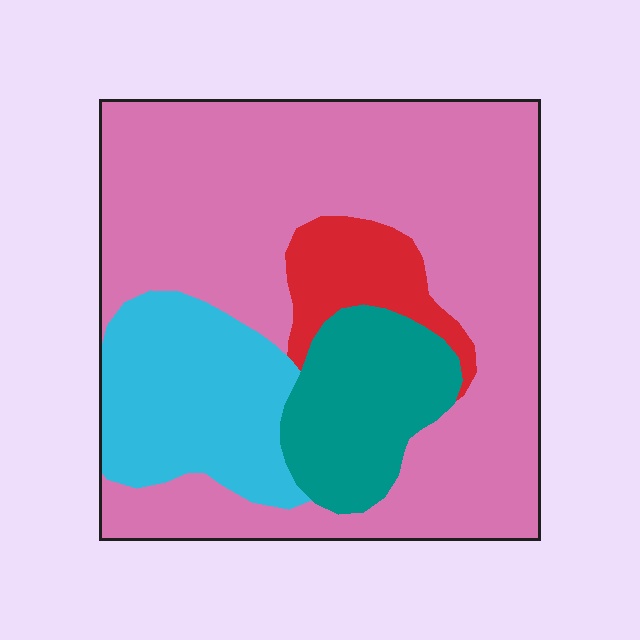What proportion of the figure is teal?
Teal takes up about one eighth (1/8) of the figure.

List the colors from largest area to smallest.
From largest to smallest: pink, cyan, teal, red.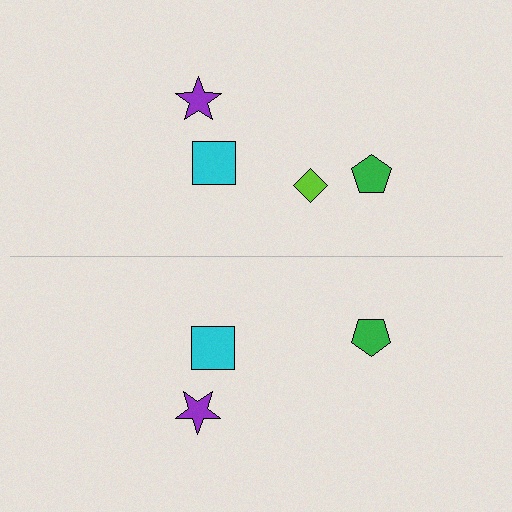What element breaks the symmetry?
A lime diamond is missing from the bottom side.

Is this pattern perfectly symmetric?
No, the pattern is not perfectly symmetric. A lime diamond is missing from the bottom side.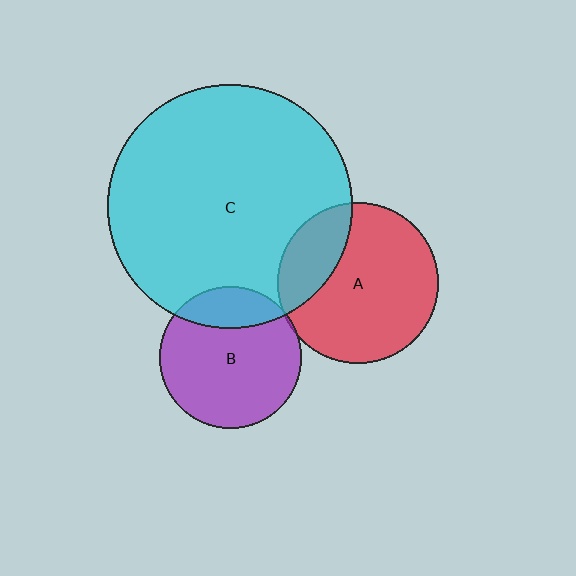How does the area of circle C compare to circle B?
Approximately 3.0 times.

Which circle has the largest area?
Circle C (cyan).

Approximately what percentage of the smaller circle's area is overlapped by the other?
Approximately 5%.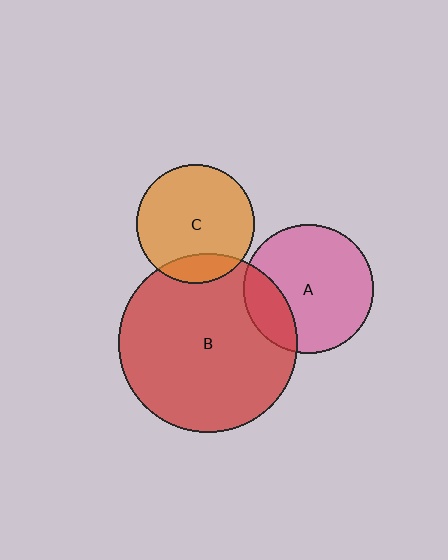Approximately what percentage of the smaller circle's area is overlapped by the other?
Approximately 15%.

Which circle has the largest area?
Circle B (red).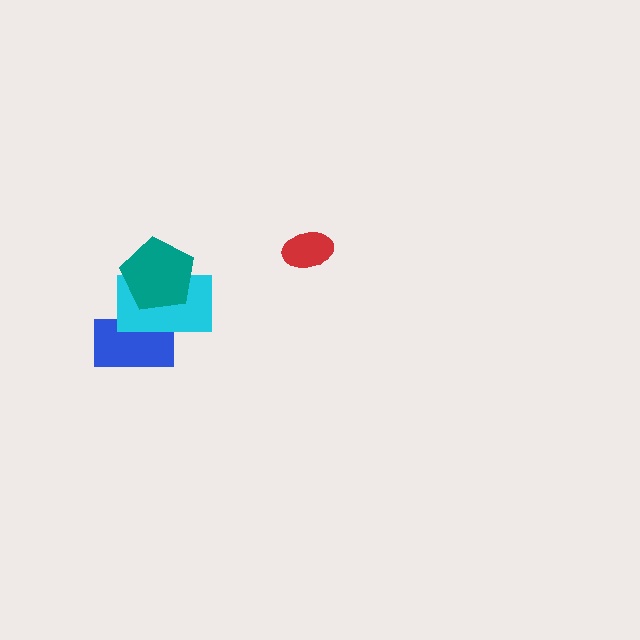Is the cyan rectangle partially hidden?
Yes, it is partially covered by another shape.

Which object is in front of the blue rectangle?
The cyan rectangle is in front of the blue rectangle.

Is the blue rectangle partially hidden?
Yes, it is partially covered by another shape.